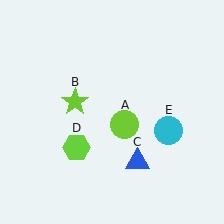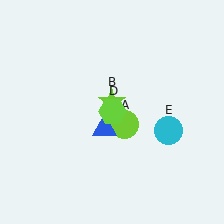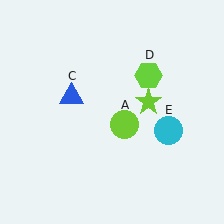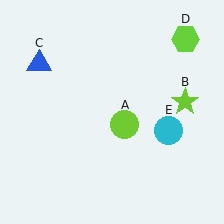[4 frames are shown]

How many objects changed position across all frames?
3 objects changed position: lime star (object B), blue triangle (object C), lime hexagon (object D).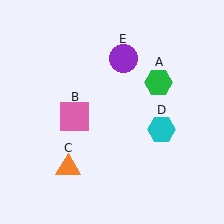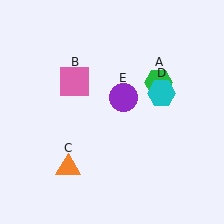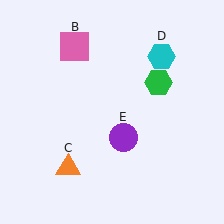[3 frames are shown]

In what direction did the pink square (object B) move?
The pink square (object B) moved up.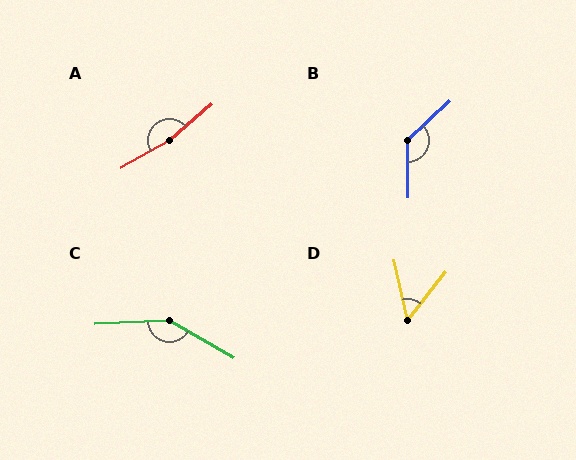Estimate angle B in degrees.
Approximately 132 degrees.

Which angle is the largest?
A, at approximately 169 degrees.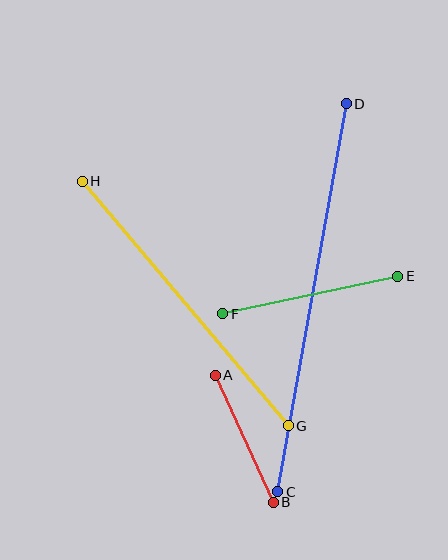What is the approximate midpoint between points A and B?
The midpoint is at approximately (244, 439) pixels.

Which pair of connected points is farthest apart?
Points C and D are farthest apart.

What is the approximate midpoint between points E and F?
The midpoint is at approximately (310, 295) pixels.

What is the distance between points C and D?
The distance is approximately 394 pixels.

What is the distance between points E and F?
The distance is approximately 179 pixels.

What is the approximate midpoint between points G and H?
The midpoint is at approximately (185, 303) pixels.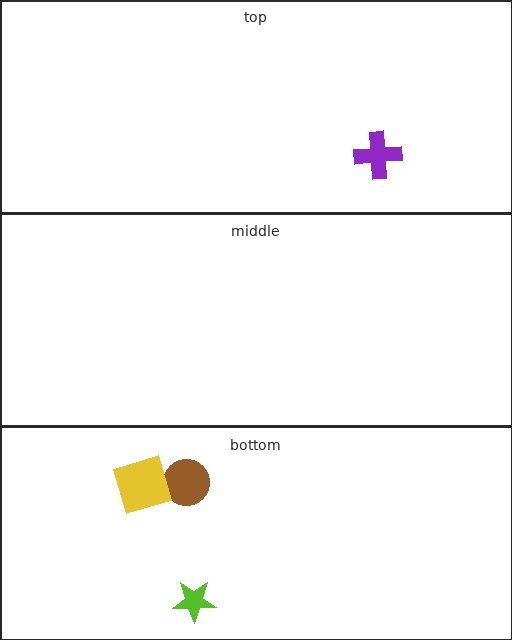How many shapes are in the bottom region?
3.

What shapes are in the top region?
The purple cross.